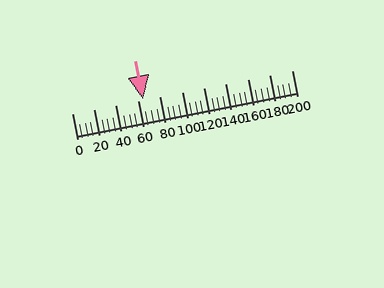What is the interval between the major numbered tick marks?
The major tick marks are spaced 20 units apart.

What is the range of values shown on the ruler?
The ruler shows values from 0 to 200.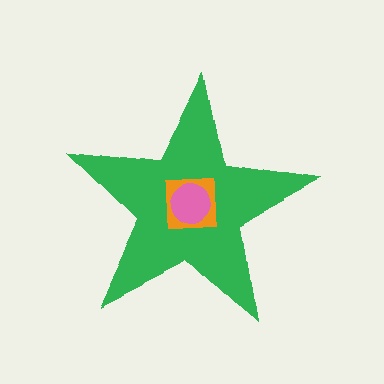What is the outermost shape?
The green star.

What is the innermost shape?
The pink circle.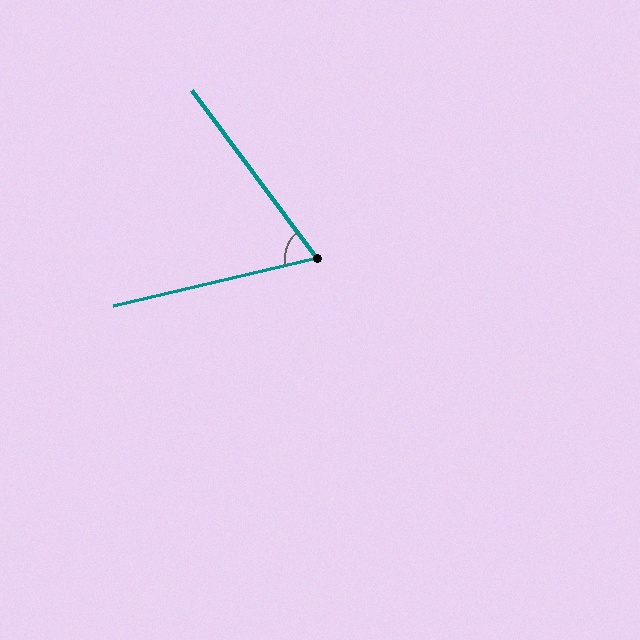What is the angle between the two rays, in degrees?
Approximately 67 degrees.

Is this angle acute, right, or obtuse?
It is acute.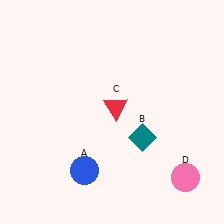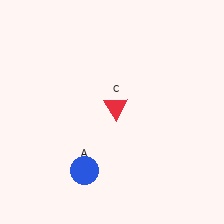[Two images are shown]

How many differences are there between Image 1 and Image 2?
There are 2 differences between the two images.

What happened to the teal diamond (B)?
The teal diamond (B) was removed in Image 2. It was in the bottom-right area of Image 1.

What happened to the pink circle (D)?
The pink circle (D) was removed in Image 2. It was in the bottom-right area of Image 1.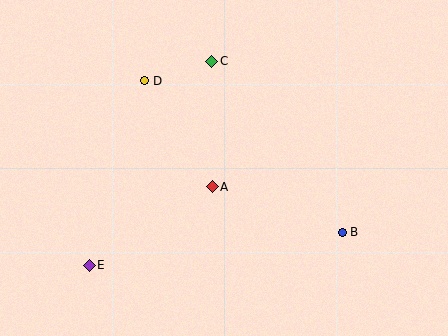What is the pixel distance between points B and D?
The distance between B and D is 249 pixels.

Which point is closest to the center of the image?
Point A at (212, 187) is closest to the center.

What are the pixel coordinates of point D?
Point D is at (145, 81).